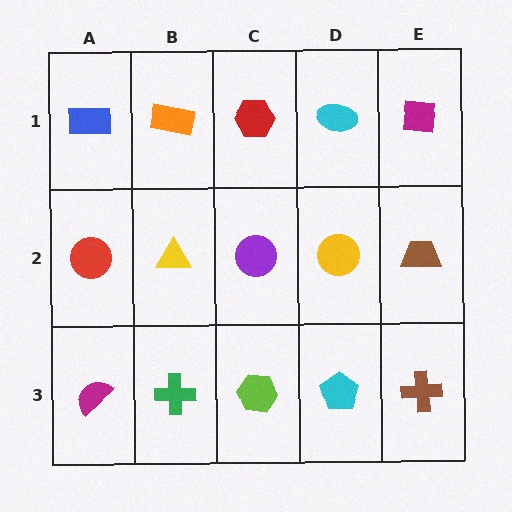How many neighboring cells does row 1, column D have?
3.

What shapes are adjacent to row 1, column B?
A yellow triangle (row 2, column B), a blue rectangle (row 1, column A), a red hexagon (row 1, column C).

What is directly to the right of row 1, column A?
An orange rectangle.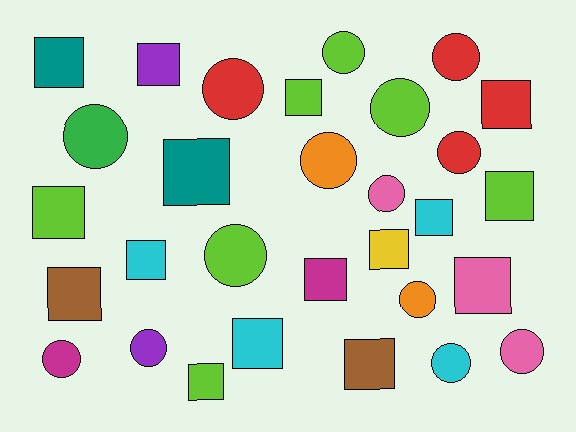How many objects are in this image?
There are 30 objects.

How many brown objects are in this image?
There are 2 brown objects.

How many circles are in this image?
There are 14 circles.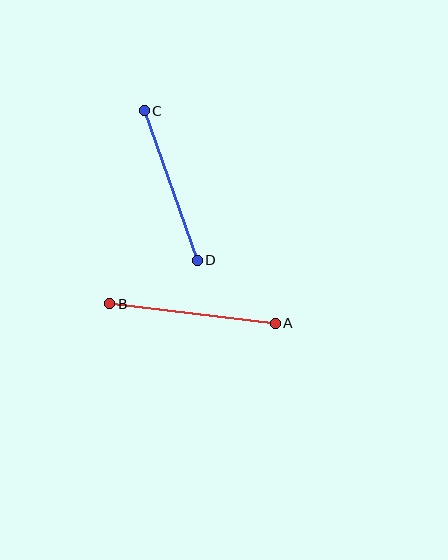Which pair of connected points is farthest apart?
Points A and B are farthest apart.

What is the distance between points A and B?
The distance is approximately 167 pixels.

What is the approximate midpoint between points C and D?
The midpoint is at approximately (171, 186) pixels.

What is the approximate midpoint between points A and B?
The midpoint is at approximately (192, 314) pixels.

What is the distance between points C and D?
The distance is approximately 158 pixels.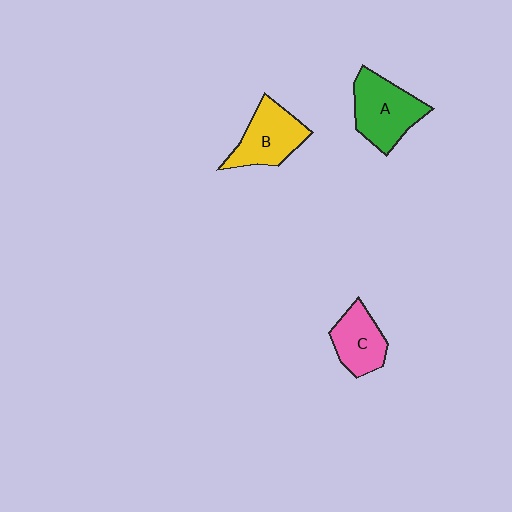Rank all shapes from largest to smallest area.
From largest to smallest: A (green), B (yellow), C (pink).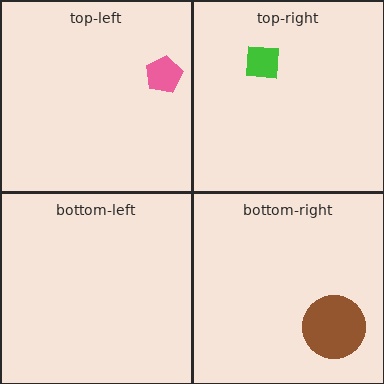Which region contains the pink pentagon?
The top-left region.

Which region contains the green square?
The top-right region.